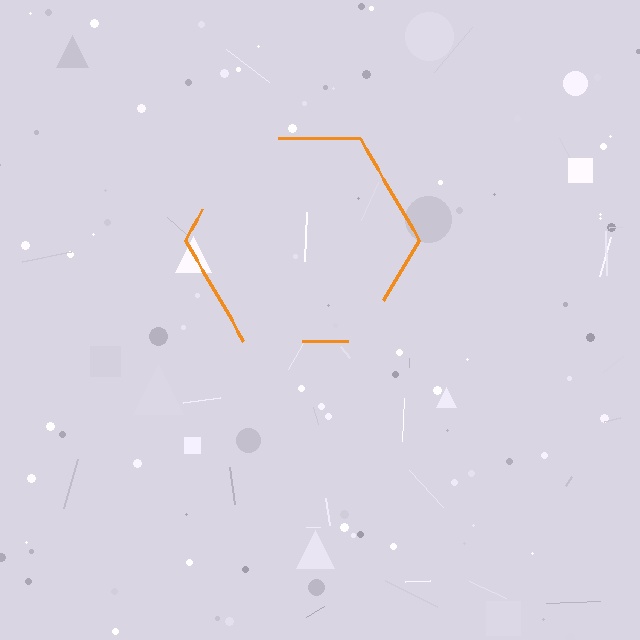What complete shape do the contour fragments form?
The contour fragments form a hexagon.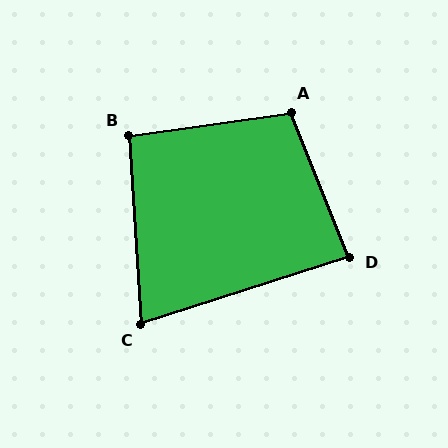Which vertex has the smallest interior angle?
C, at approximately 76 degrees.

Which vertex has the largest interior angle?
A, at approximately 104 degrees.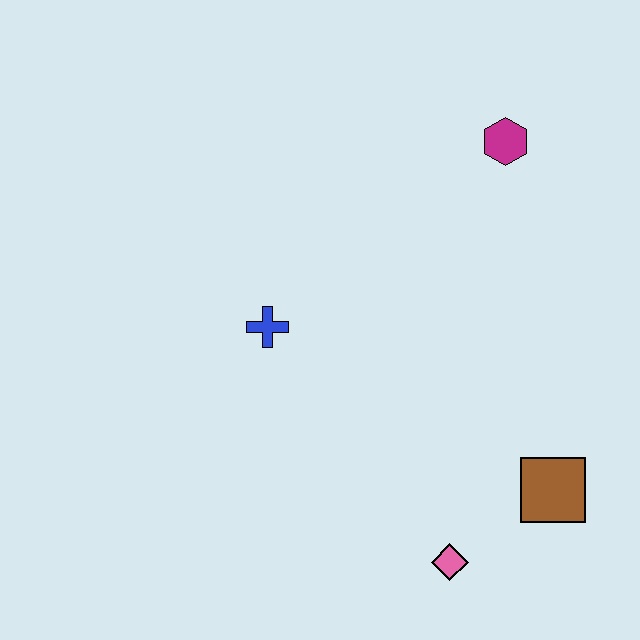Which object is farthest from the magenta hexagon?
The pink diamond is farthest from the magenta hexagon.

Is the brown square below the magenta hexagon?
Yes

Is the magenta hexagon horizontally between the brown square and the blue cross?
Yes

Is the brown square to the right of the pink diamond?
Yes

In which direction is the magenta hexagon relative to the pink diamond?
The magenta hexagon is above the pink diamond.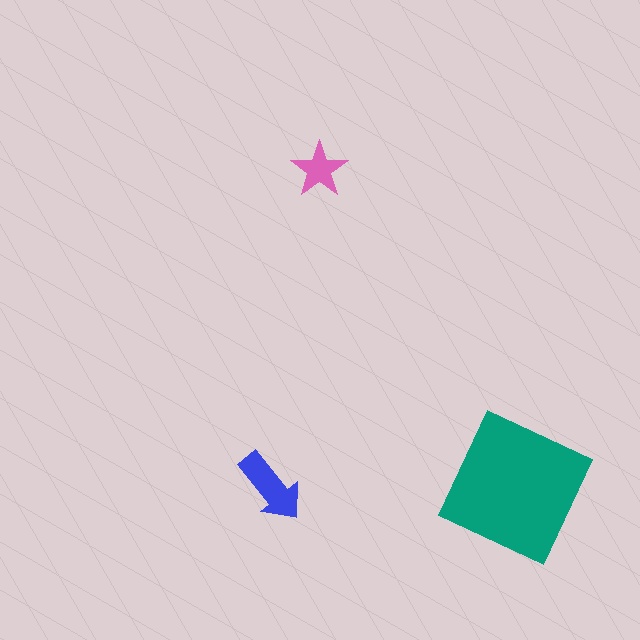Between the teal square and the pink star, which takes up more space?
The teal square.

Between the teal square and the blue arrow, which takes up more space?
The teal square.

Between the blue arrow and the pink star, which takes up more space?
The blue arrow.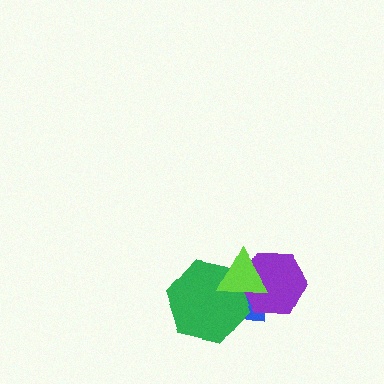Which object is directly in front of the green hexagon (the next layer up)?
The purple hexagon is directly in front of the green hexagon.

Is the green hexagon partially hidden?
Yes, it is partially covered by another shape.